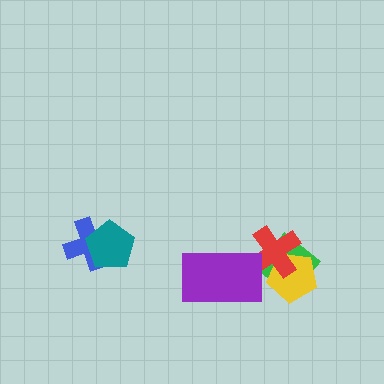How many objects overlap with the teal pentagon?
1 object overlaps with the teal pentagon.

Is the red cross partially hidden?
Yes, it is partially covered by another shape.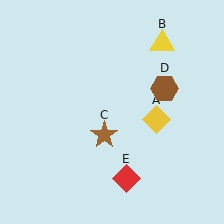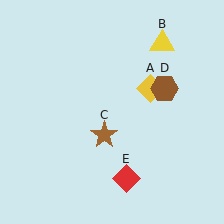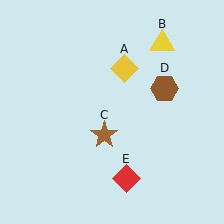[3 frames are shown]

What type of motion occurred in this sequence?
The yellow diamond (object A) rotated counterclockwise around the center of the scene.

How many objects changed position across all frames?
1 object changed position: yellow diamond (object A).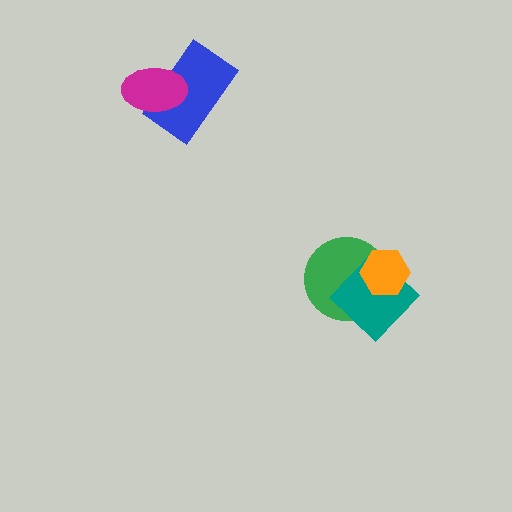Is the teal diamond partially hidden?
Yes, it is partially covered by another shape.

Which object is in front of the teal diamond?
The orange hexagon is in front of the teal diamond.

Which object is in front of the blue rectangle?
The magenta ellipse is in front of the blue rectangle.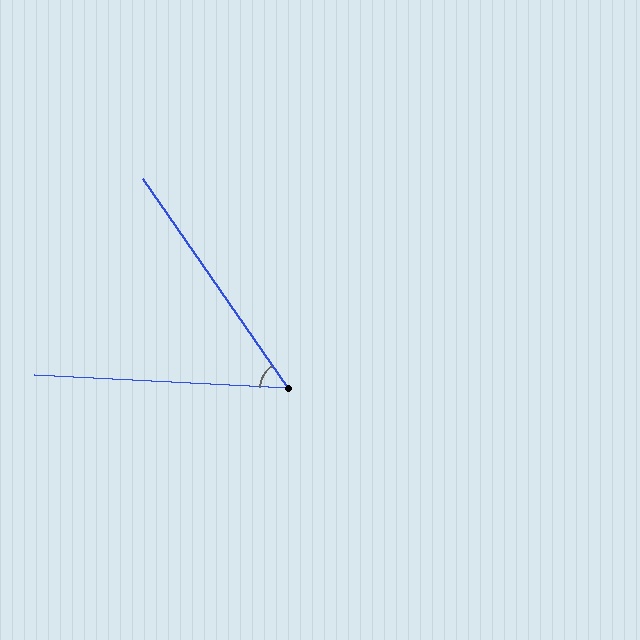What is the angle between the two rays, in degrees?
Approximately 52 degrees.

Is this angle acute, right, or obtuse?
It is acute.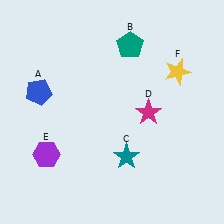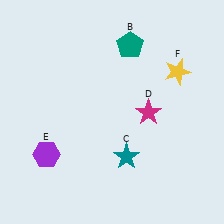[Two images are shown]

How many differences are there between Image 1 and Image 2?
There is 1 difference between the two images.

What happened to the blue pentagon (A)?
The blue pentagon (A) was removed in Image 2. It was in the top-left area of Image 1.